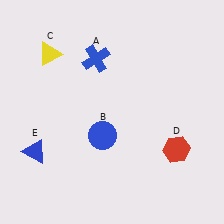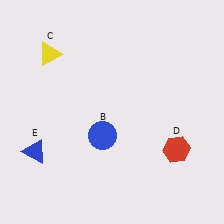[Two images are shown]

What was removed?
The blue cross (A) was removed in Image 2.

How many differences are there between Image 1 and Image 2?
There is 1 difference between the two images.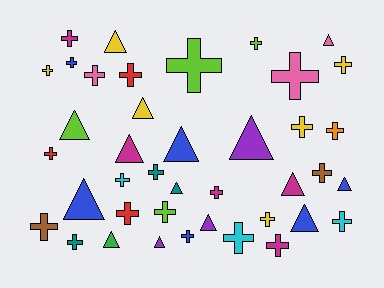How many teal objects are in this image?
There are 3 teal objects.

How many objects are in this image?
There are 40 objects.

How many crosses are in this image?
There are 25 crosses.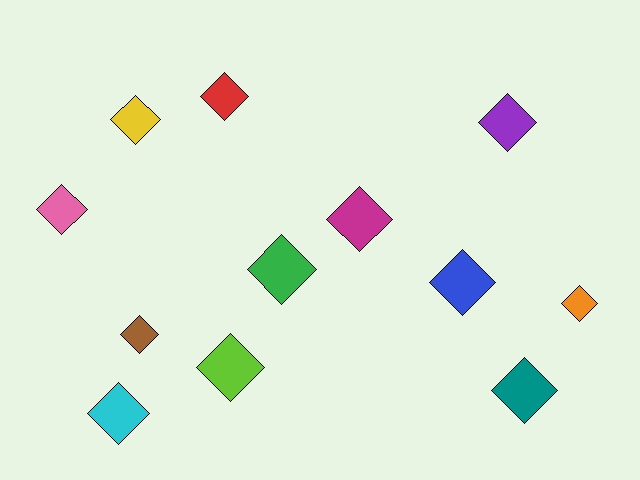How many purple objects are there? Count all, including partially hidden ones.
There is 1 purple object.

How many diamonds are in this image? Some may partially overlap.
There are 12 diamonds.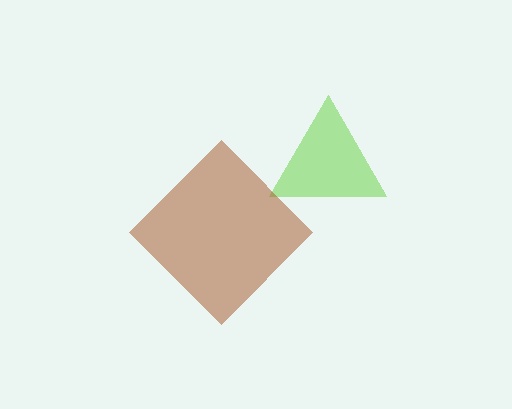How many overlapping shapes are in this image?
There are 2 overlapping shapes in the image.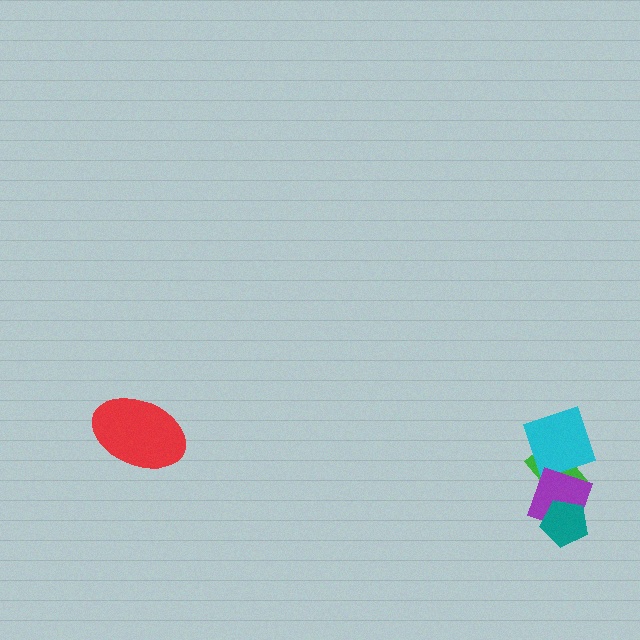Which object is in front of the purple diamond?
The teal pentagon is in front of the purple diamond.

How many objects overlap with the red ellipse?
0 objects overlap with the red ellipse.